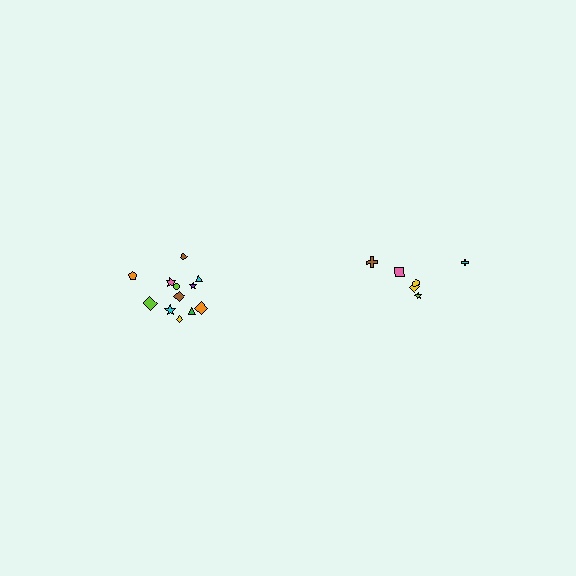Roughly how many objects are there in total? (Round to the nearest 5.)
Roughly 20 objects in total.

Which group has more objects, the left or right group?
The left group.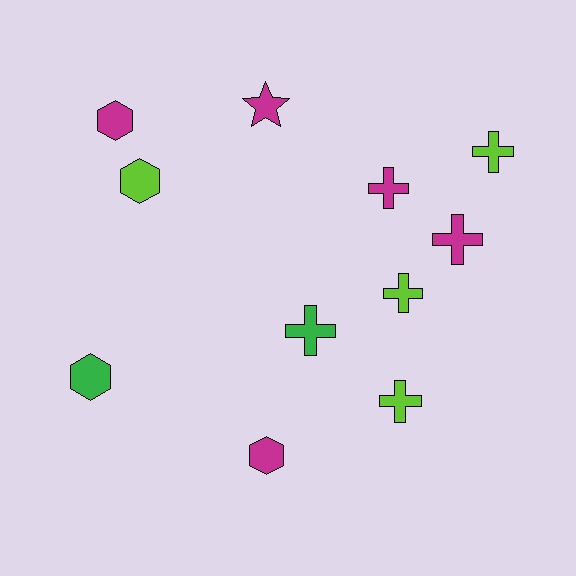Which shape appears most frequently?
Cross, with 6 objects.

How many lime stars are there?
There are no lime stars.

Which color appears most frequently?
Magenta, with 5 objects.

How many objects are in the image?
There are 11 objects.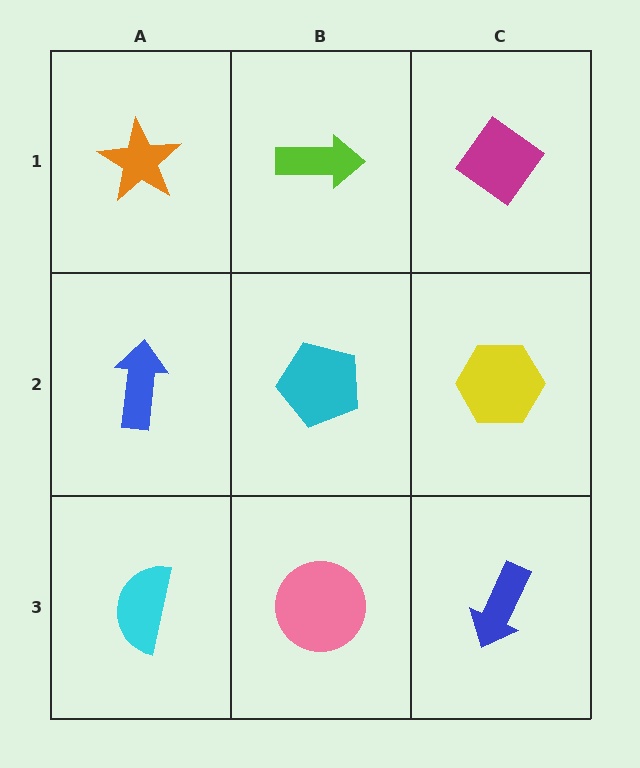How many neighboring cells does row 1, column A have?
2.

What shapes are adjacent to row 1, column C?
A yellow hexagon (row 2, column C), a lime arrow (row 1, column B).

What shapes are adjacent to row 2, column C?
A magenta diamond (row 1, column C), a blue arrow (row 3, column C), a cyan pentagon (row 2, column B).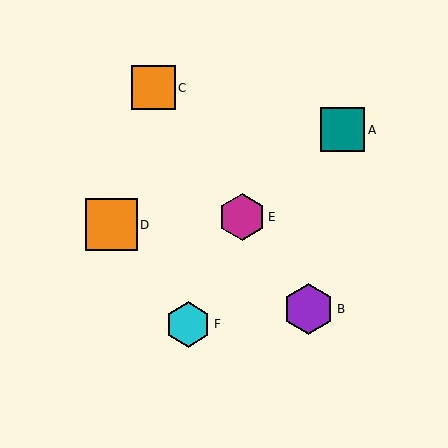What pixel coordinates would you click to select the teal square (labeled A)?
Click at (343, 130) to select the teal square A.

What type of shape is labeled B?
Shape B is a purple hexagon.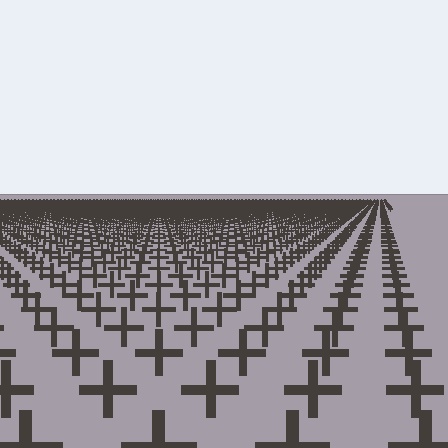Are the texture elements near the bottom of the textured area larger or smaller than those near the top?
Larger. Near the bottom, elements are closer to the viewer and appear at a bigger on-screen size.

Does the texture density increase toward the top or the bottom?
Density increases toward the top.